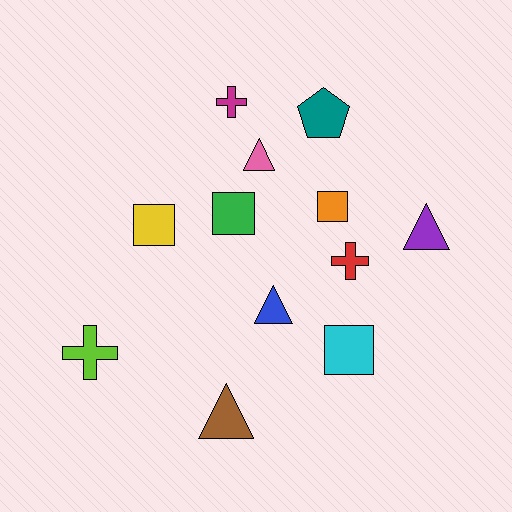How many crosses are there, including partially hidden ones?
There are 3 crosses.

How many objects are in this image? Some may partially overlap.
There are 12 objects.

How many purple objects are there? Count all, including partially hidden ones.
There is 1 purple object.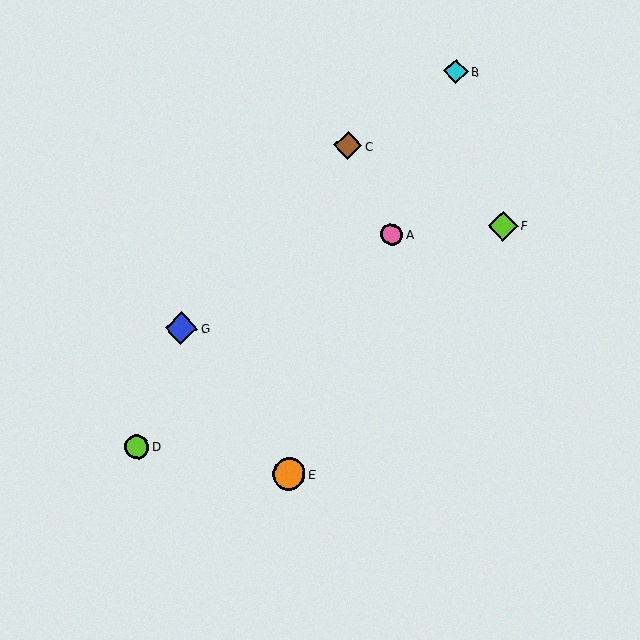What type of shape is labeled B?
Shape B is a cyan diamond.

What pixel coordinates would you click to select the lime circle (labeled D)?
Click at (137, 447) to select the lime circle D.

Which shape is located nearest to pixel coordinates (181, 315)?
The blue diamond (labeled G) at (181, 328) is nearest to that location.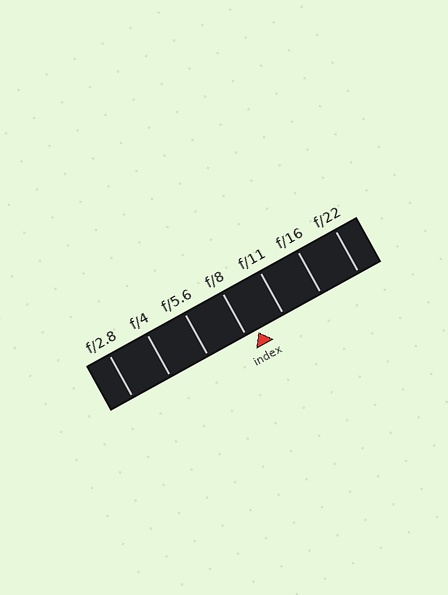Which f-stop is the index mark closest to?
The index mark is closest to f/8.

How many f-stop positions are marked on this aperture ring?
There are 7 f-stop positions marked.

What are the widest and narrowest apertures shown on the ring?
The widest aperture shown is f/2.8 and the narrowest is f/22.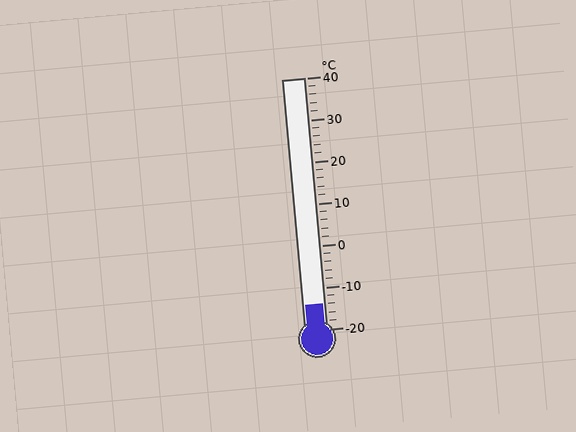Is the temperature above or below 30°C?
The temperature is below 30°C.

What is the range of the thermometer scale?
The thermometer scale ranges from -20°C to 40°C.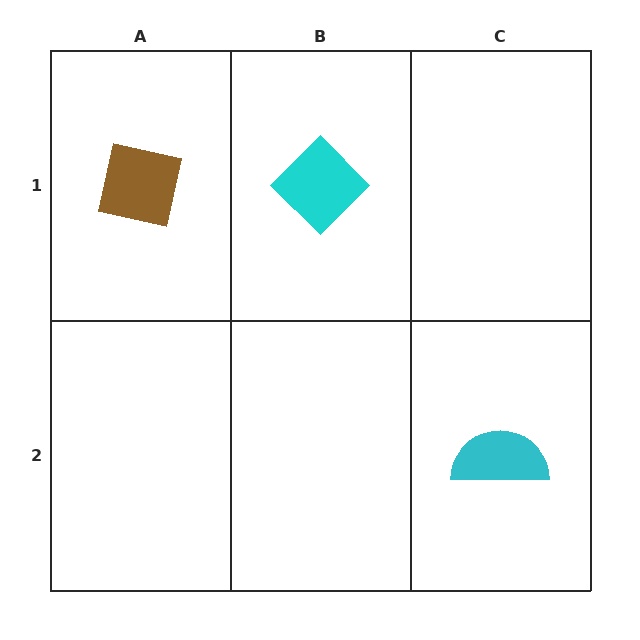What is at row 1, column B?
A cyan diamond.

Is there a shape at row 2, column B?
No, that cell is empty.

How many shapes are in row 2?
1 shape.